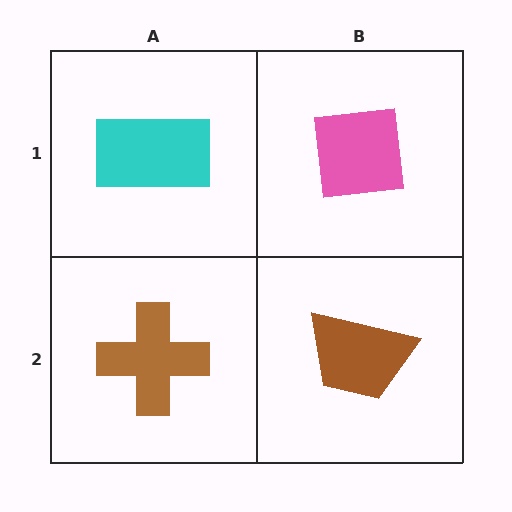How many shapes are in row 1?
2 shapes.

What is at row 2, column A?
A brown cross.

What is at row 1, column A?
A cyan rectangle.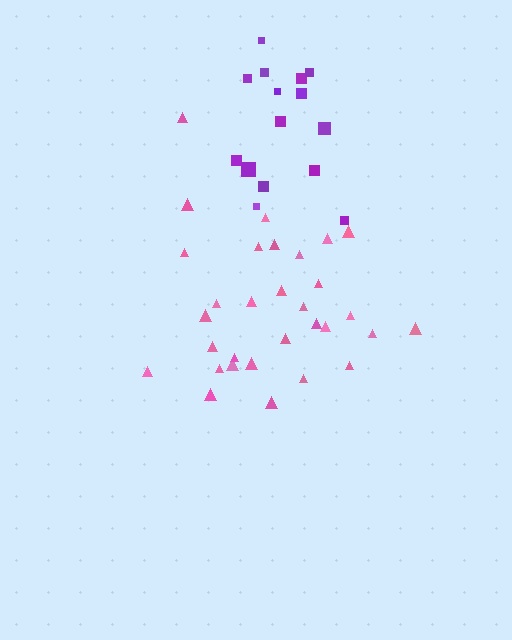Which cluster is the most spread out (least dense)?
Purple.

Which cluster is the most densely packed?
Pink.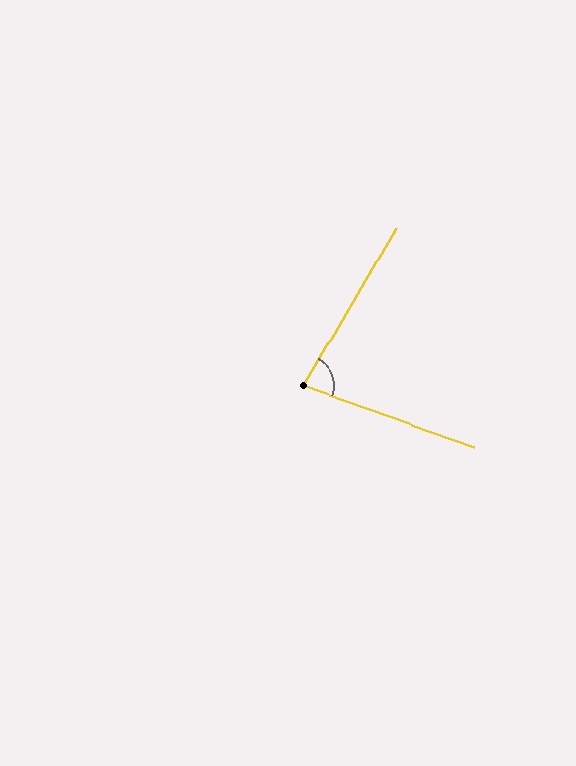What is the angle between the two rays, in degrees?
Approximately 79 degrees.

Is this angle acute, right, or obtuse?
It is acute.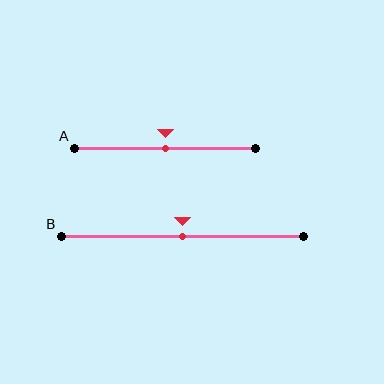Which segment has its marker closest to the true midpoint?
Segment A has its marker closest to the true midpoint.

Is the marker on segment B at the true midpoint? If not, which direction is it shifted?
Yes, the marker on segment B is at the true midpoint.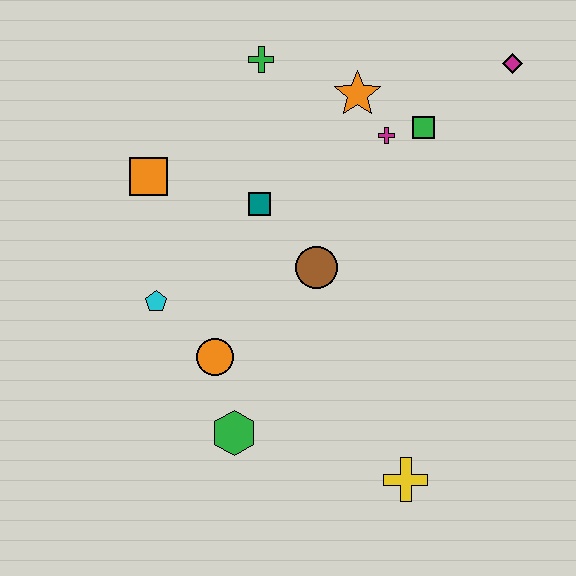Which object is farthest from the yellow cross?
The green cross is farthest from the yellow cross.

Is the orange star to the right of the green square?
No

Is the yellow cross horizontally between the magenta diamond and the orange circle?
Yes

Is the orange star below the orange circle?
No